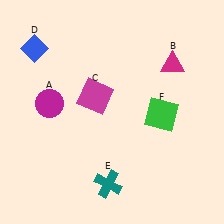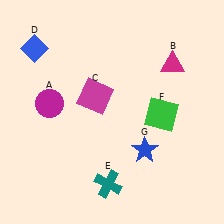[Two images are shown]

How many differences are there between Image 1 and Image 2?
There is 1 difference between the two images.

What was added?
A blue star (G) was added in Image 2.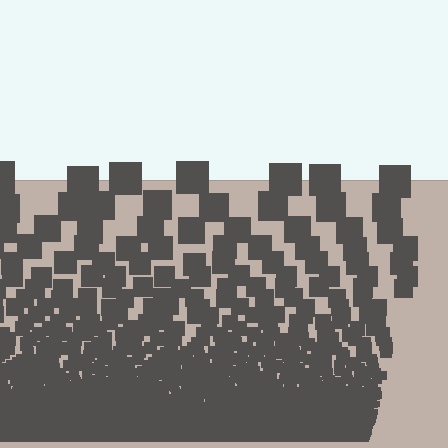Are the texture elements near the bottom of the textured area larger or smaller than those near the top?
Smaller. The gradient is inverted — elements near the bottom are smaller and denser.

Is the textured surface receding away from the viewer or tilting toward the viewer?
The surface appears to tilt toward the viewer. Texture elements get larger and sparser toward the top.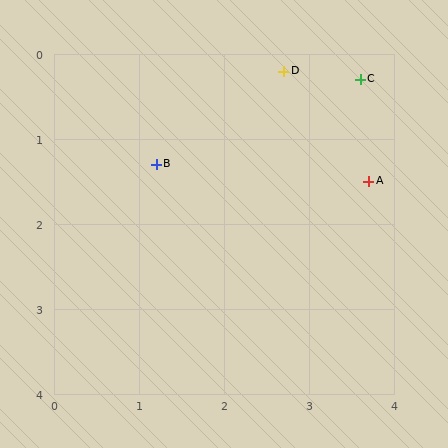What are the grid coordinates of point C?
Point C is at approximately (3.6, 0.3).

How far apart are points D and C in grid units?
Points D and C are about 0.9 grid units apart.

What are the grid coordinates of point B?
Point B is at approximately (1.2, 1.3).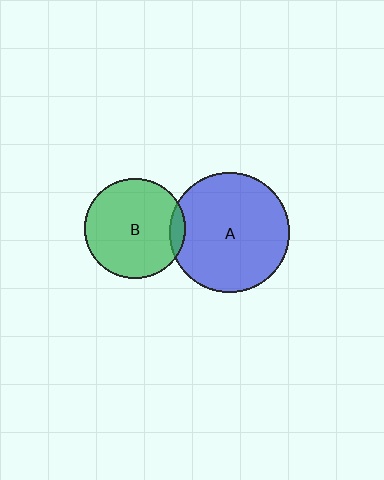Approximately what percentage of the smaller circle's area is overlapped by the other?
Approximately 5%.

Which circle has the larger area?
Circle A (blue).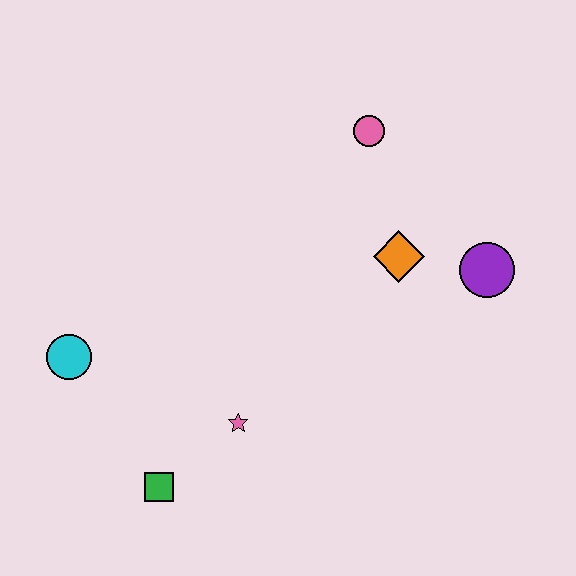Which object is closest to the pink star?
The green square is closest to the pink star.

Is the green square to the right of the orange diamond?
No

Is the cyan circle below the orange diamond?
Yes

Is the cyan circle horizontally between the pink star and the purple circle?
No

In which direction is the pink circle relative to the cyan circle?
The pink circle is to the right of the cyan circle.